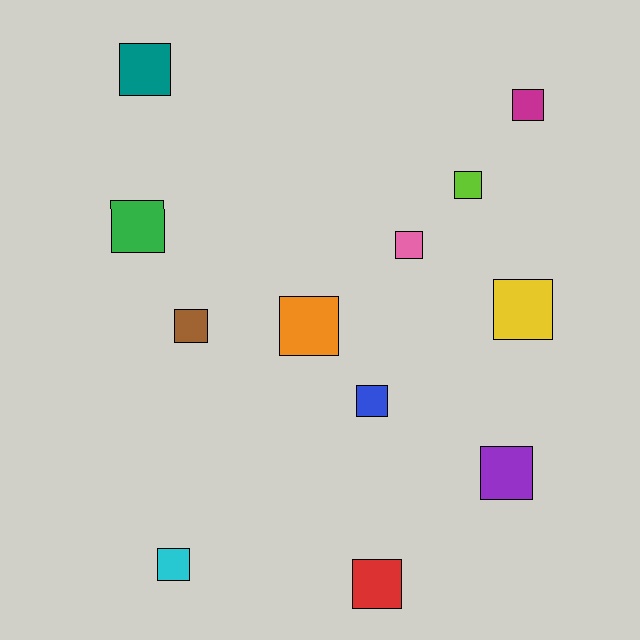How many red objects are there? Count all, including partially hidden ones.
There is 1 red object.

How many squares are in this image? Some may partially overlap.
There are 12 squares.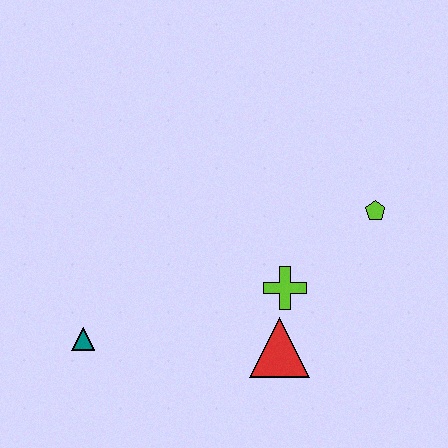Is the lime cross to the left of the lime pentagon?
Yes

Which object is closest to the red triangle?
The lime cross is closest to the red triangle.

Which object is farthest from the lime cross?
The teal triangle is farthest from the lime cross.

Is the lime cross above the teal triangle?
Yes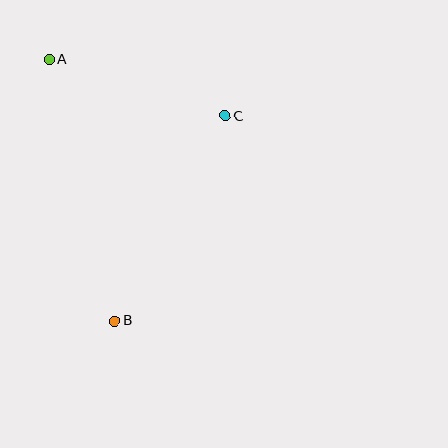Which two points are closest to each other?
Points A and C are closest to each other.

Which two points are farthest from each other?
Points A and B are farthest from each other.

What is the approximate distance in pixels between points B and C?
The distance between B and C is approximately 233 pixels.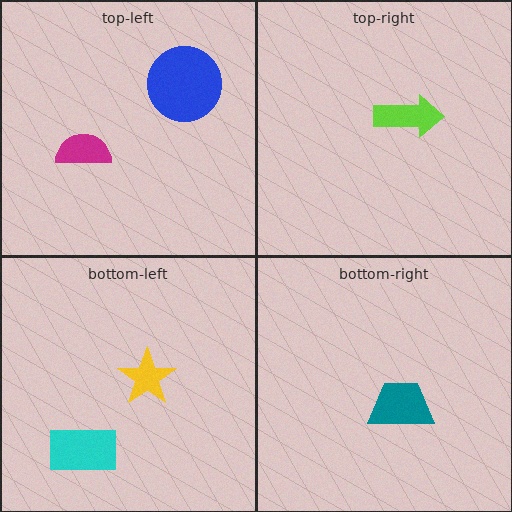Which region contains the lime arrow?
The top-right region.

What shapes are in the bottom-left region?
The cyan rectangle, the yellow star.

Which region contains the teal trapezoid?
The bottom-right region.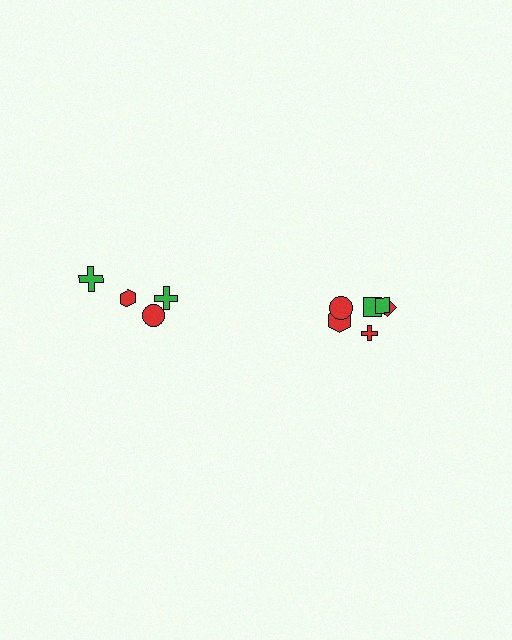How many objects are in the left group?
There are 4 objects.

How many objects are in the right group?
There are 6 objects.